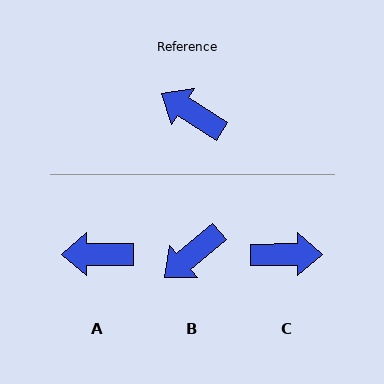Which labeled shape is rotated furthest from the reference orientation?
C, about 147 degrees away.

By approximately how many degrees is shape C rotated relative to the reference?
Approximately 147 degrees clockwise.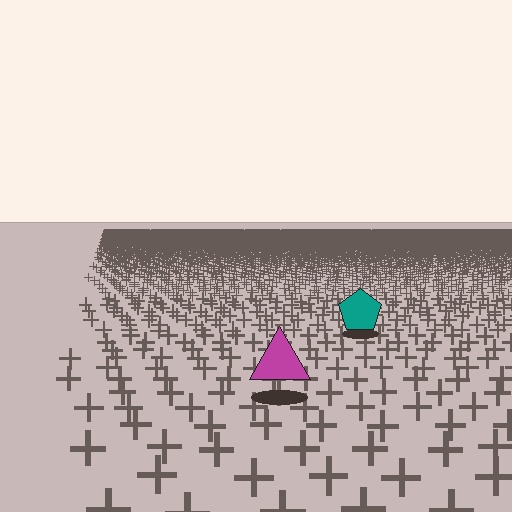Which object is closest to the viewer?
The magenta triangle is closest. The texture marks near it are larger and more spread out.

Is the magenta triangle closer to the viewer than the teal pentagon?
Yes. The magenta triangle is closer — you can tell from the texture gradient: the ground texture is coarser near it.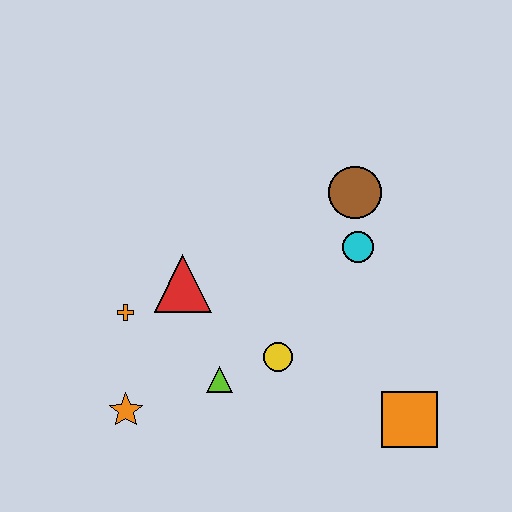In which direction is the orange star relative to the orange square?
The orange star is to the left of the orange square.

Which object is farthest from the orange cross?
The orange square is farthest from the orange cross.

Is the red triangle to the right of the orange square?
No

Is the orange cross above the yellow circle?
Yes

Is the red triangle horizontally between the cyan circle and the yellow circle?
No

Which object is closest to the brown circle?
The cyan circle is closest to the brown circle.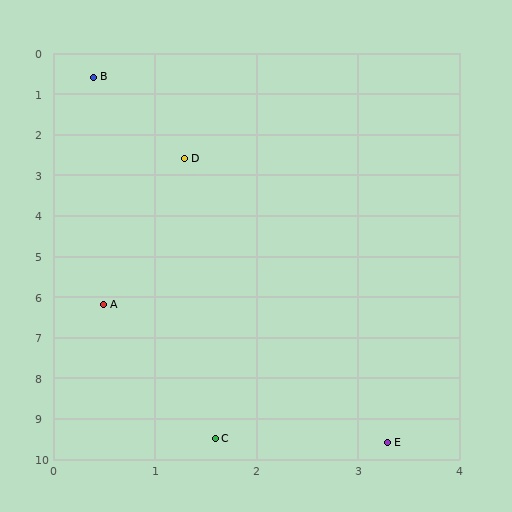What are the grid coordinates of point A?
Point A is at approximately (0.5, 6.2).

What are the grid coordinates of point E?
Point E is at approximately (3.3, 9.6).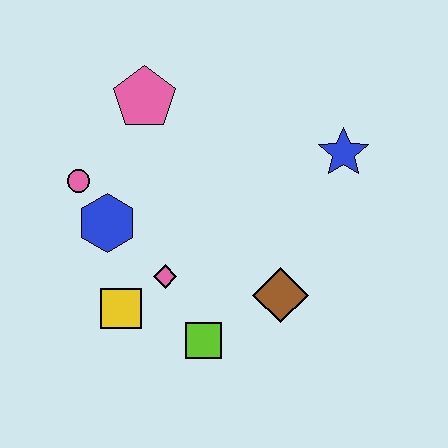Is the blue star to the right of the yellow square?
Yes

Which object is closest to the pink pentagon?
The pink circle is closest to the pink pentagon.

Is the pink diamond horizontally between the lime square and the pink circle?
Yes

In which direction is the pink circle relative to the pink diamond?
The pink circle is above the pink diamond.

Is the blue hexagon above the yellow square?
Yes